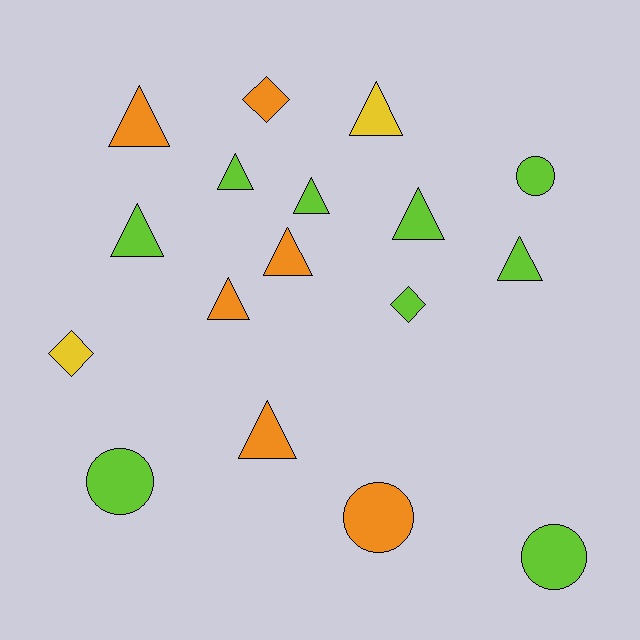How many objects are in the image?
There are 17 objects.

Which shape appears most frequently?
Triangle, with 10 objects.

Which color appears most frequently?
Lime, with 9 objects.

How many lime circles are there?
There are 3 lime circles.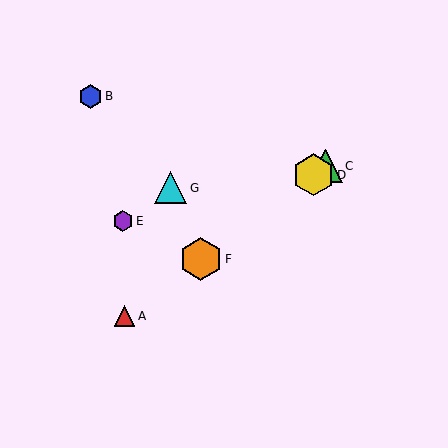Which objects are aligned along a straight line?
Objects A, C, D, F are aligned along a straight line.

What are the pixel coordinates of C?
Object C is at (325, 166).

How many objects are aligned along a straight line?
4 objects (A, C, D, F) are aligned along a straight line.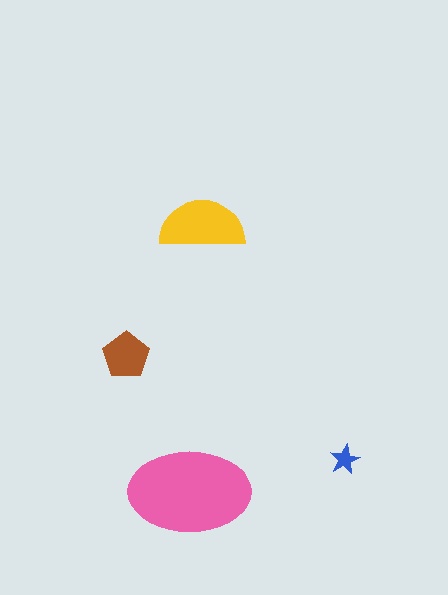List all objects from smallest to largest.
The blue star, the brown pentagon, the yellow semicircle, the pink ellipse.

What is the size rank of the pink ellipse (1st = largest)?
1st.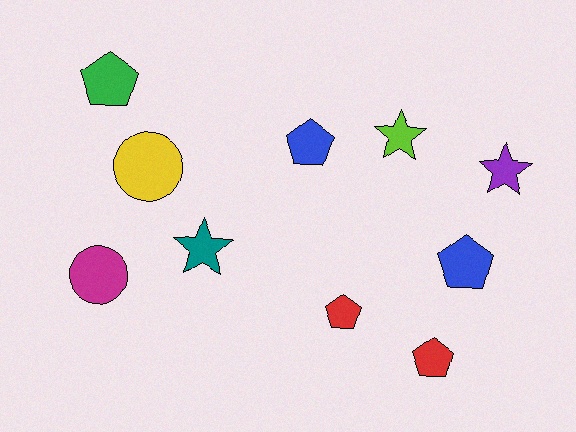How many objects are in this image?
There are 10 objects.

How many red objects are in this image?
There are 2 red objects.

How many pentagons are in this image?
There are 5 pentagons.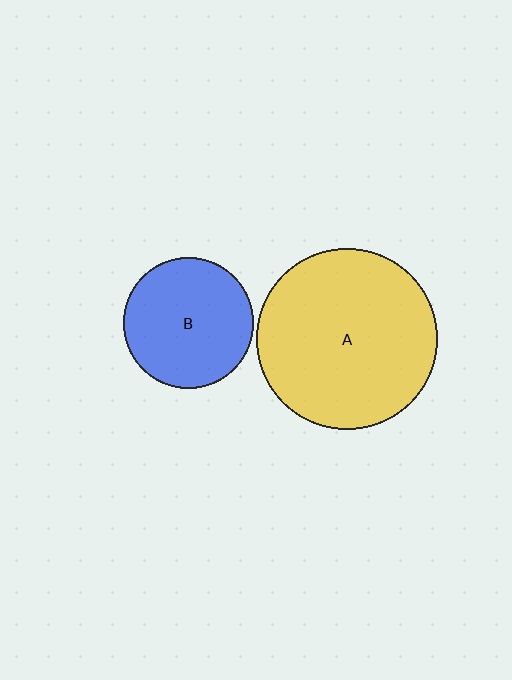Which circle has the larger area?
Circle A (yellow).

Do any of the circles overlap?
No, none of the circles overlap.